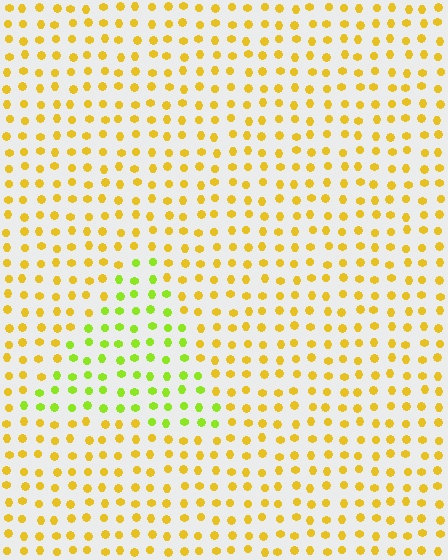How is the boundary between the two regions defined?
The boundary is defined purely by a slight shift in hue (about 40 degrees). Spacing, size, and orientation are identical on both sides.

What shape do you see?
I see a triangle.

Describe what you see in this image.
The image is filled with small yellow elements in a uniform arrangement. A triangle-shaped region is visible where the elements are tinted to a slightly different hue, forming a subtle color boundary.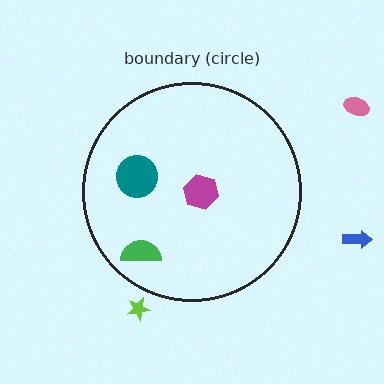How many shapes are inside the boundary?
3 inside, 3 outside.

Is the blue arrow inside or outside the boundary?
Outside.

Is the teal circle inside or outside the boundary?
Inside.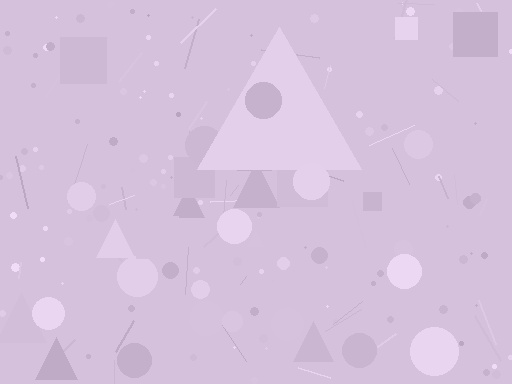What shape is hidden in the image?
A triangle is hidden in the image.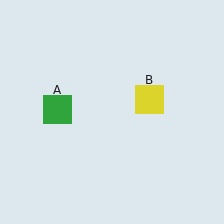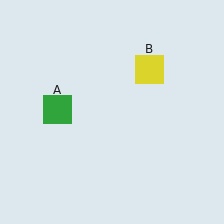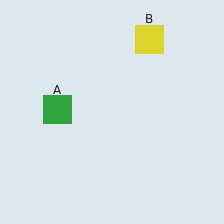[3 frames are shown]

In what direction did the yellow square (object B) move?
The yellow square (object B) moved up.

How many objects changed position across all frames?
1 object changed position: yellow square (object B).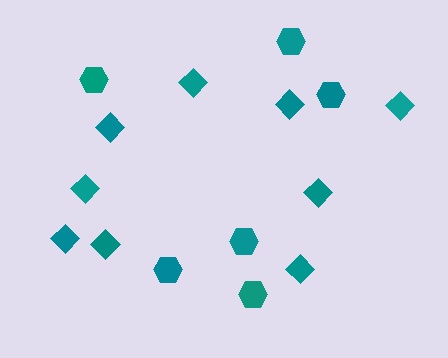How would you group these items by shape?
There are 2 groups: one group of diamonds (9) and one group of hexagons (6).